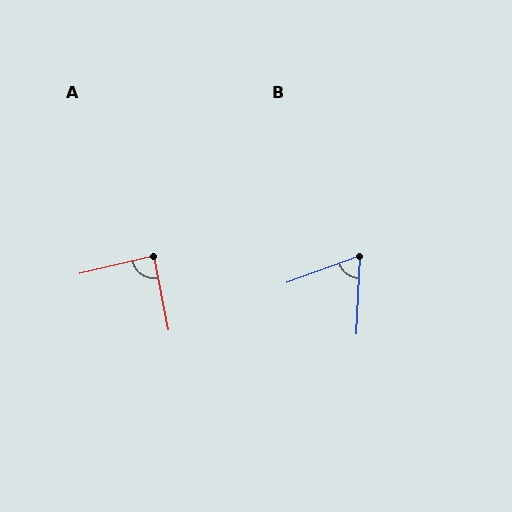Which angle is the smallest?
B, at approximately 67 degrees.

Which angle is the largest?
A, at approximately 88 degrees.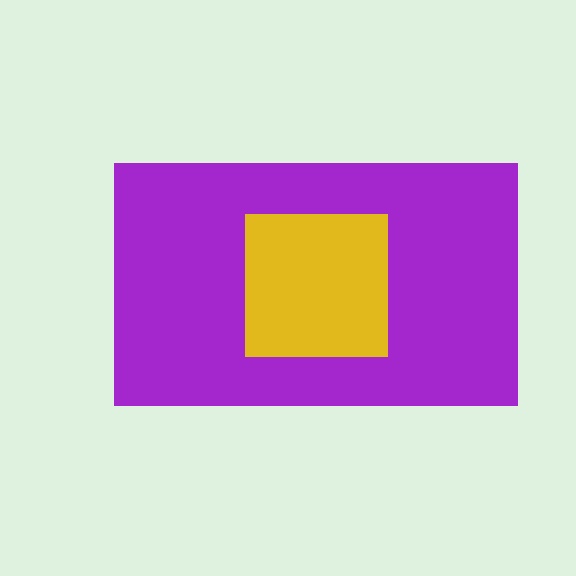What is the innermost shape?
The yellow square.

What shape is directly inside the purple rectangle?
The yellow square.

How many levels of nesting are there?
2.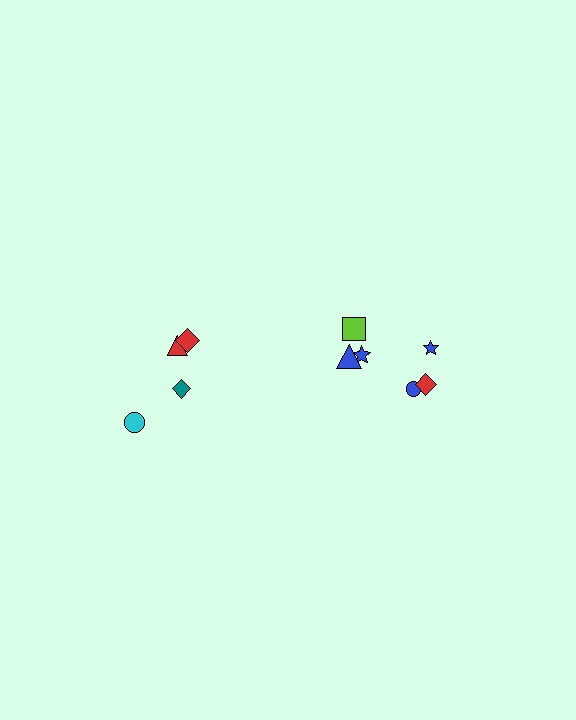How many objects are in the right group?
There are 6 objects.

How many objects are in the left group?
There are 4 objects.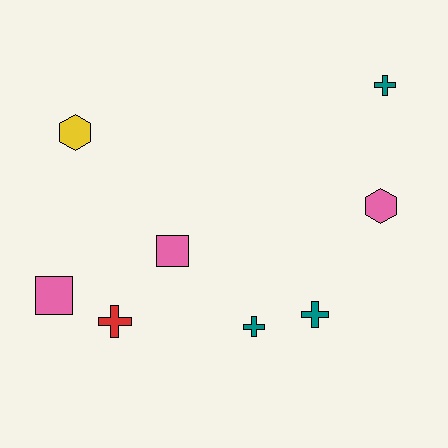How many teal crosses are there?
There are 3 teal crosses.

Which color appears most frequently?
Teal, with 3 objects.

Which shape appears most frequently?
Cross, with 4 objects.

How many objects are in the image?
There are 8 objects.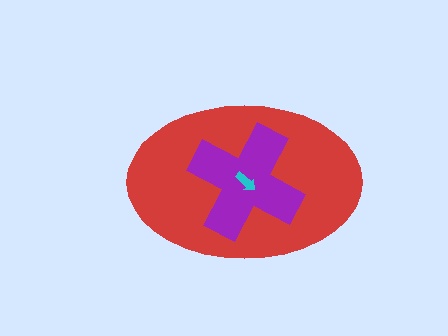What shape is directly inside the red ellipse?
The purple cross.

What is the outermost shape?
The red ellipse.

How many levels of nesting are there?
3.